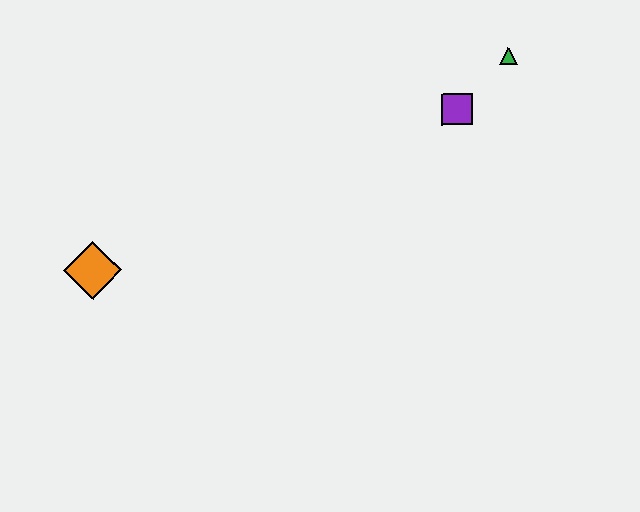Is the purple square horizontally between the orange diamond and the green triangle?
Yes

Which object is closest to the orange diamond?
The purple square is closest to the orange diamond.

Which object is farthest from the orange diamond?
The green triangle is farthest from the orange diamond.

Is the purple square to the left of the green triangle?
Yes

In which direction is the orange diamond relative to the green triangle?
The orange diamond is to the left of the green triangle.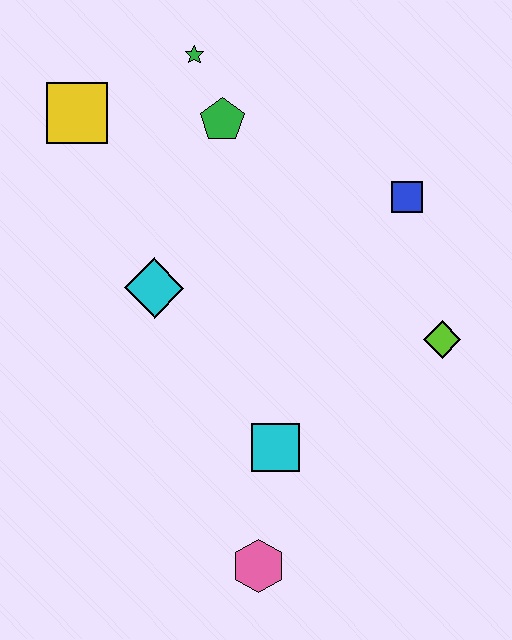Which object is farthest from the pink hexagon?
The green star is farthest from the pink hexagon.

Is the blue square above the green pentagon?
No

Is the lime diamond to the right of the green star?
Yes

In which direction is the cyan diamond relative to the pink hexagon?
The cyan diamond is above the pink hexagon.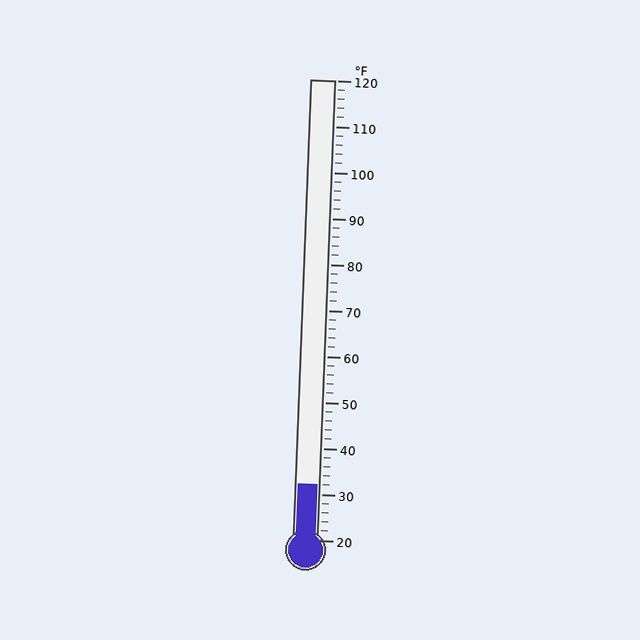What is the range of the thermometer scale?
The thermometer scale ranges from 20°F to 120°F.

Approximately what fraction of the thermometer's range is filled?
The thermometer is filled to approximately 10% of its range.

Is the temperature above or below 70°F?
The temperature is below 70°F.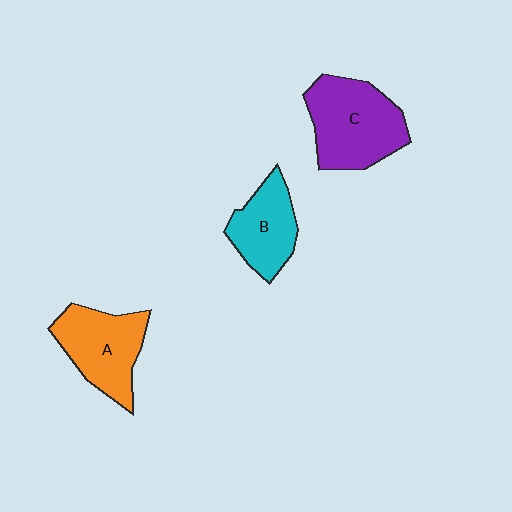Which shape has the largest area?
Shape C (purple).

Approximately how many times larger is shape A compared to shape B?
Approximately 1.2 times.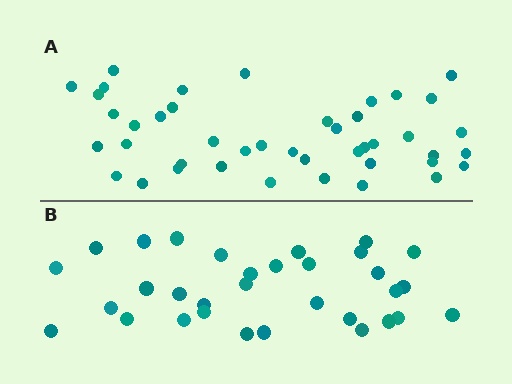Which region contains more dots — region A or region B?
Region A (the top region) has more dots.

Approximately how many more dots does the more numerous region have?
Region A has roughly 12 or so more dots than region B.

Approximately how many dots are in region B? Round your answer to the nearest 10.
About 30 dots. (The exact count is 32, which rounds to 30.)